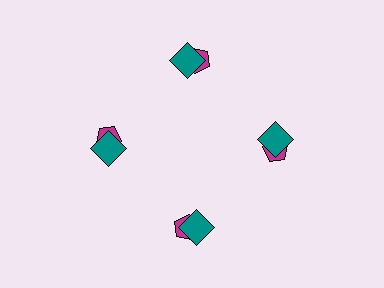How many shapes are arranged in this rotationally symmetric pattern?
There are 8 shapes, arranged in 4 groups of 2.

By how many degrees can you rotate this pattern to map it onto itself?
The pattern maps onto itself every 90 degrees of rotation.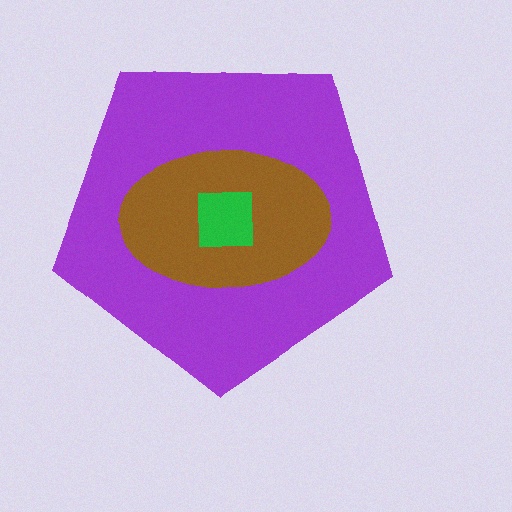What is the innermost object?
The green square.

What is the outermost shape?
The purple pentagon.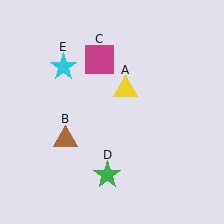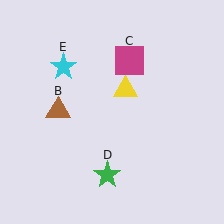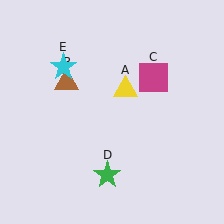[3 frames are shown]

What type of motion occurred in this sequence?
The brown triangle (object B), magenta square (object C) rotated clockwise around the center of the scene.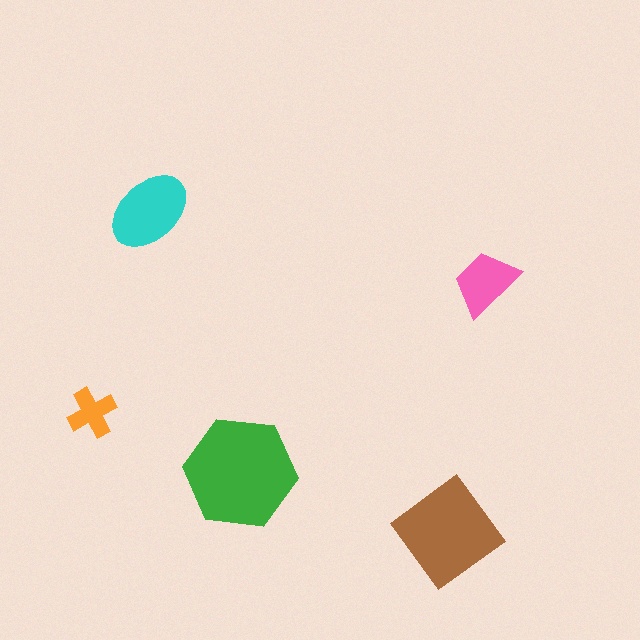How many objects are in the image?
There are 5 objects in the image.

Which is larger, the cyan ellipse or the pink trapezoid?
The cyan ellipse.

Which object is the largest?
The green hexagon.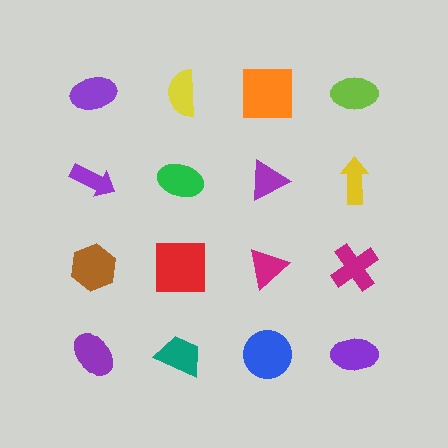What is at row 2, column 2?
A green ellipse.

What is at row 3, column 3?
A magenta triangle.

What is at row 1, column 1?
A purple ellipse.